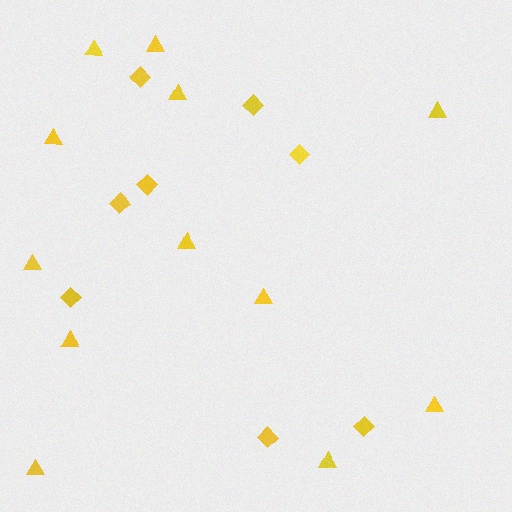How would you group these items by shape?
There are 2 groups: one group of triangles (12) and one group of diamonds (8).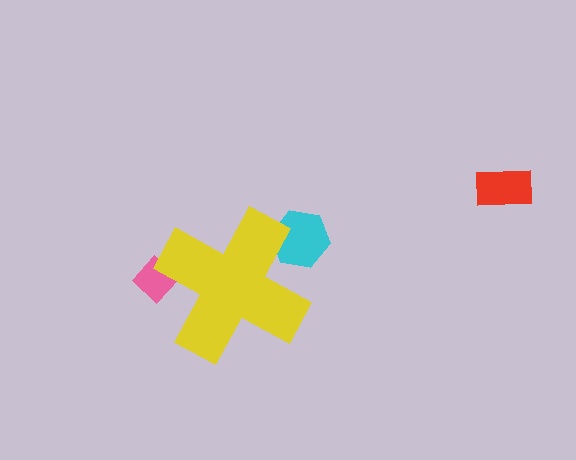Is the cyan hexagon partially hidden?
Yes, the cyan hexagon is partially hidden behind the yellow cross.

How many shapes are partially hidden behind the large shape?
2 shapes are partially hidden.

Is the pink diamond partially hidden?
Yes, the pink diamond is partially hidden behind the yellow cross.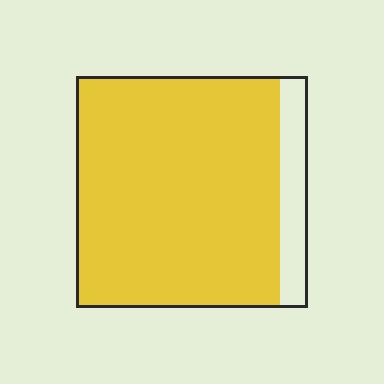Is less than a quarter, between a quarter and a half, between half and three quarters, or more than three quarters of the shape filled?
More than three quarters.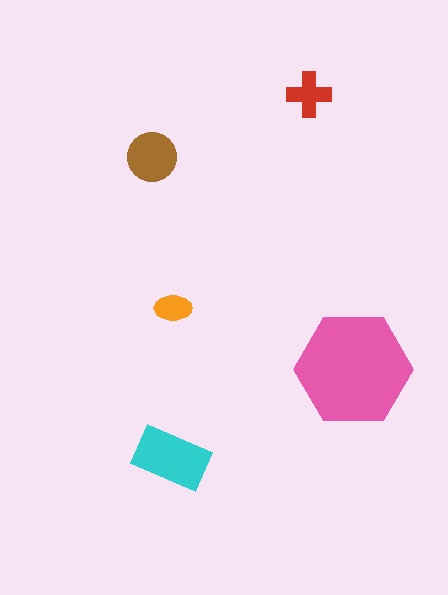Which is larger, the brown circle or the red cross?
The brown circle.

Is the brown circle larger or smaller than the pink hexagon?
Smaller.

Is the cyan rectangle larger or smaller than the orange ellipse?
Larger.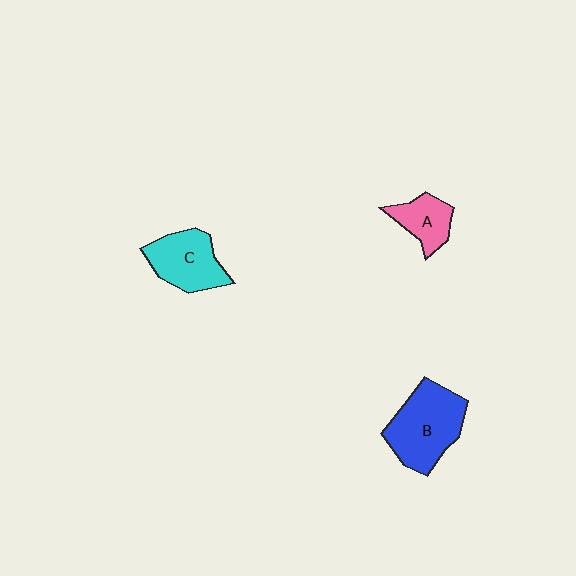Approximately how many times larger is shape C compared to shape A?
Approximately 1.5 times.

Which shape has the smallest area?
Shape A (pink).